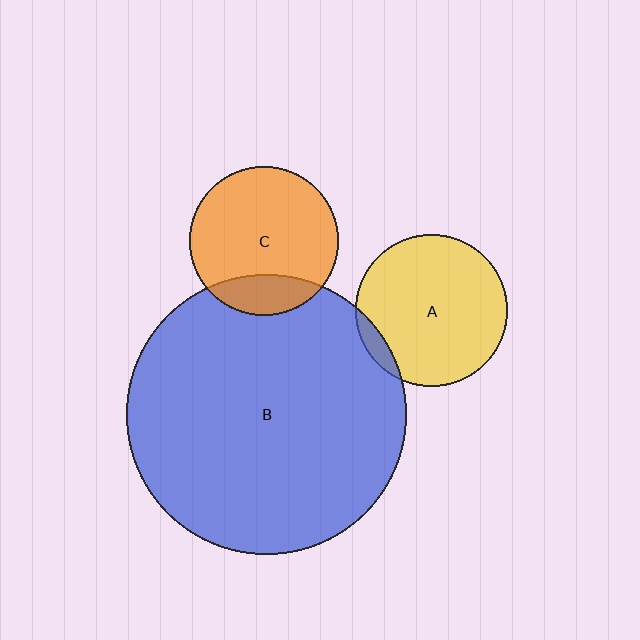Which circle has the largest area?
Circle B (blue).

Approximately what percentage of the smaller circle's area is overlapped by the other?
Approximately 20%.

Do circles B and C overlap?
Yes.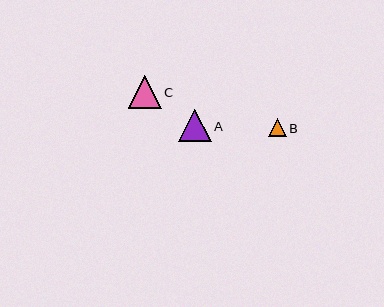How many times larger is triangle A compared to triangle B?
Triangle A is approximately 1.8 times the size of triangle B.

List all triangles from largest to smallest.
From largest to smallest: C, A, B.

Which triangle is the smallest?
Triangle B is the smallest with a size of approximately 18 pixels.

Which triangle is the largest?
Triangle C is the largest with a size of approximately 33 pixels.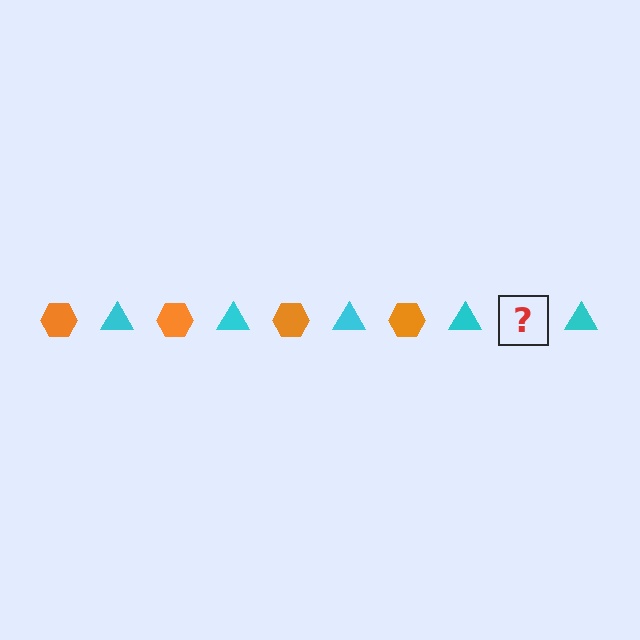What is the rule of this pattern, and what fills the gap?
The rule is that the pattern alternates between orange hexagon and cyan triangle. The gap should be filled with an orange hexagon.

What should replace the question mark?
The question mark should be replaced with an orange hexagon.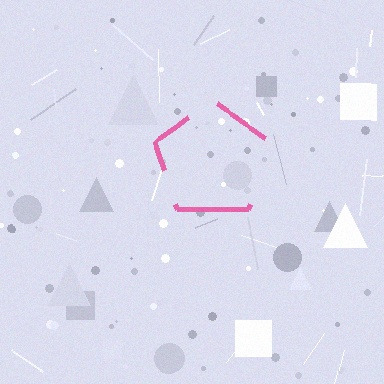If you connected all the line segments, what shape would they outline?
They would outline a pentagon.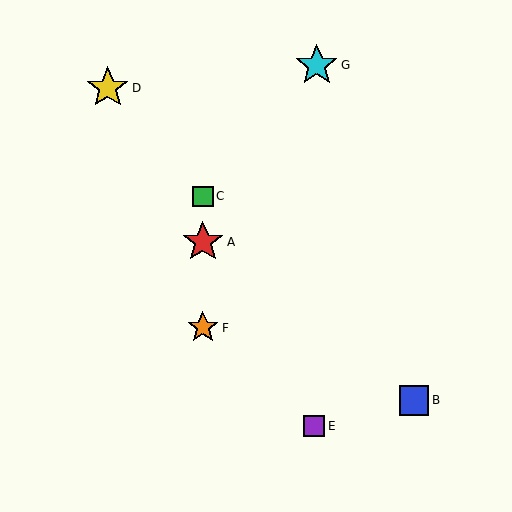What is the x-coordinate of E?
Object E is at x≈314.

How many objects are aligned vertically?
3 objects (A, C, F) are aligned vertically.